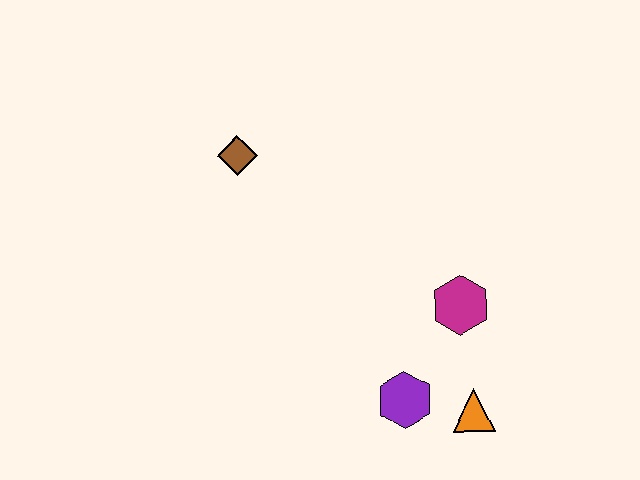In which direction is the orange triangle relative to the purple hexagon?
The orange triangle is to the right of the purple hexagon.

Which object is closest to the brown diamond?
The magenta hexagon is closest to the brown diamond.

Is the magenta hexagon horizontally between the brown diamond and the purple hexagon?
No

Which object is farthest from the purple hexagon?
The brown diamond is farthest from the purple hexagon.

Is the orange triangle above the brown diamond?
No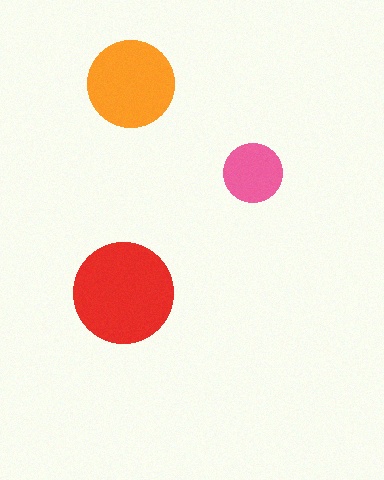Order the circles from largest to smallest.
the red one, the orange one, the pink one.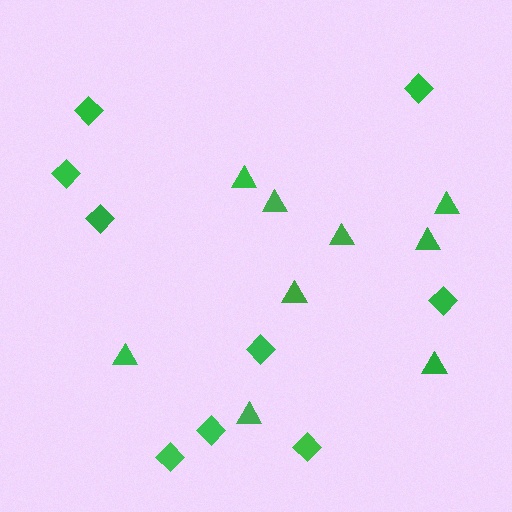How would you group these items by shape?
There are 2 groups: one group of diamonds (9) and one group of triangles (9).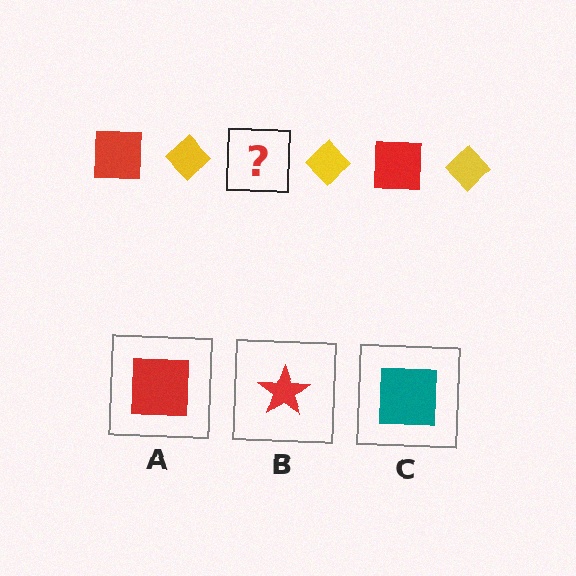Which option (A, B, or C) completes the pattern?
A.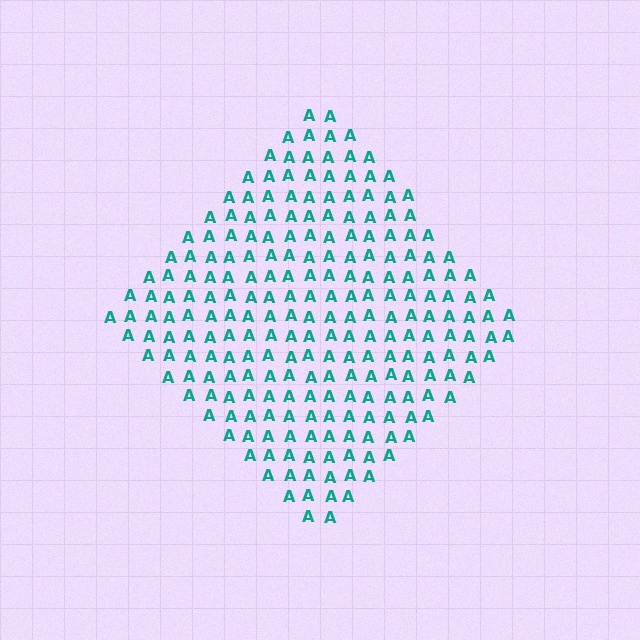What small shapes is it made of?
It is made of small letter A's.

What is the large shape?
The large shape is a diamond.